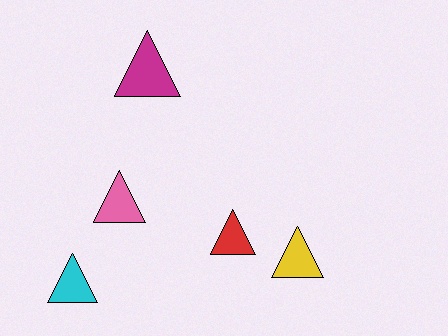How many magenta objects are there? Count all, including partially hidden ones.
There is 1 magenta object.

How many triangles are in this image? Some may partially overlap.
There are 5 triangles.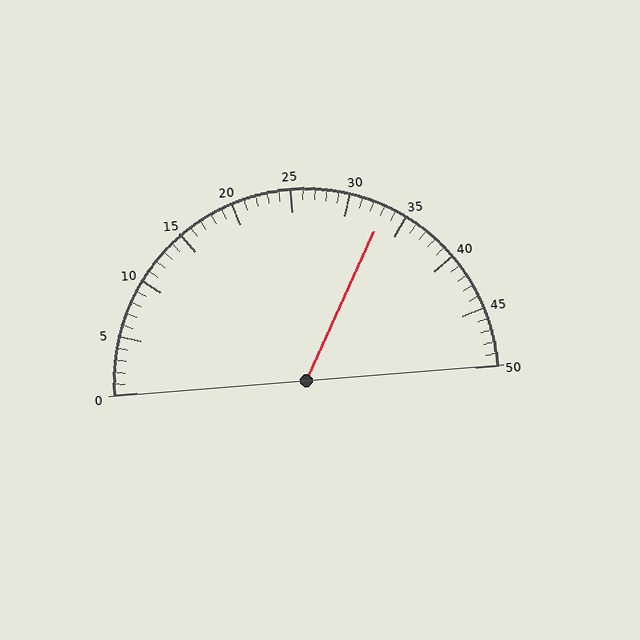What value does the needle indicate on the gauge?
The needle indicates approximately 33.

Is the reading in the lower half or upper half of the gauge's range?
The reading is in the upper half of the range (0 to 50).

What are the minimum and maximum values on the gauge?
The gauge ranges from 0 to 50.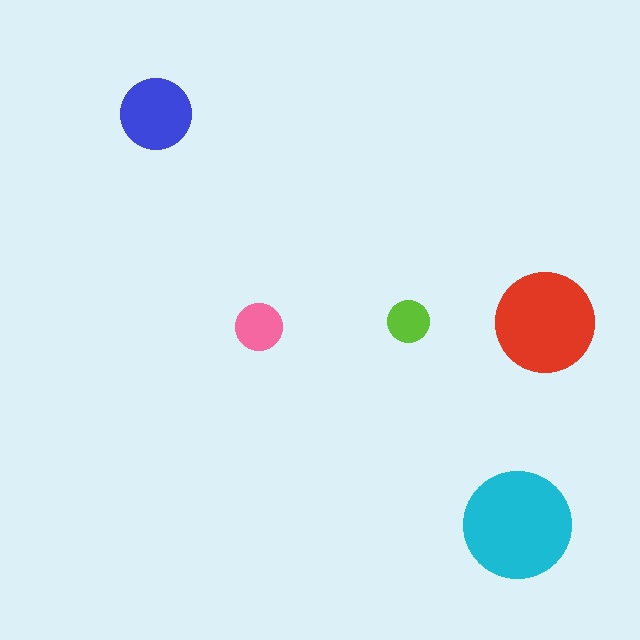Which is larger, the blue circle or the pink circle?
The blue one.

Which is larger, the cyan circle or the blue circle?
The cyan one.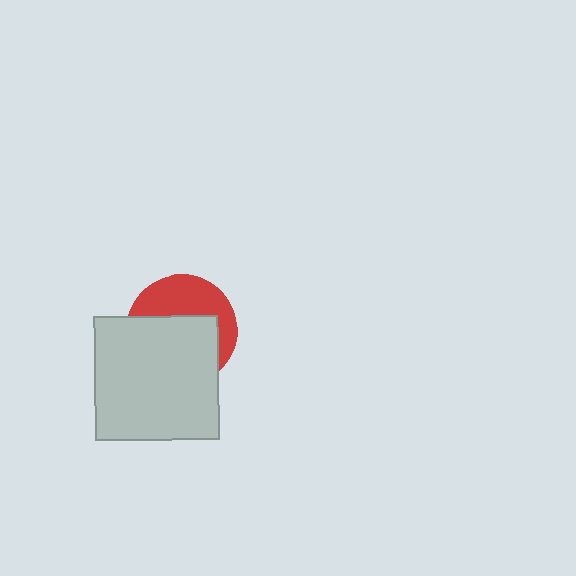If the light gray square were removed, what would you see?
You would see the complete red circle.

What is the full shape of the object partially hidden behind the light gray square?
The partially hidden object is a red circle.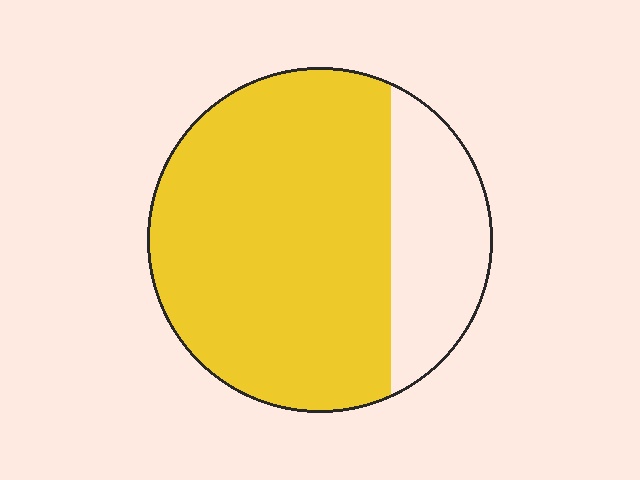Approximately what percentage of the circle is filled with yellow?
Approximately 75%.